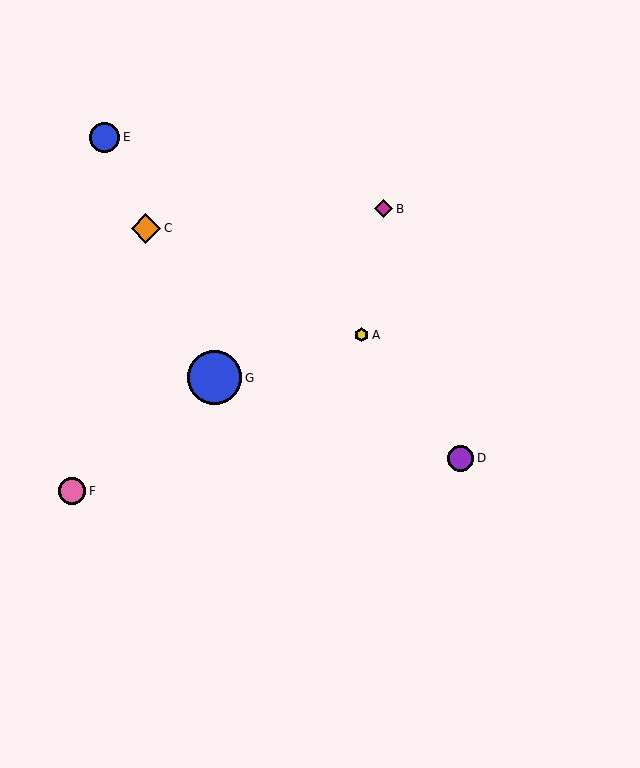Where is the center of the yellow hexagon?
The center of the yellow hexagon is at (362, 335).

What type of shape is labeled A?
Shape A is a yellow hexagon.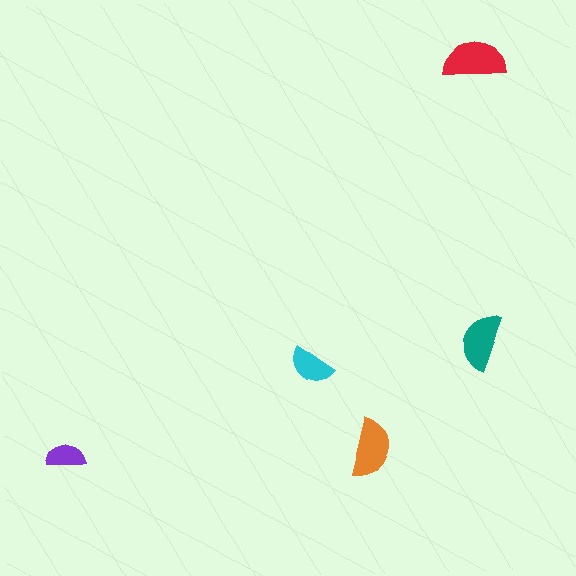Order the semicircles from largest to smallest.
the red one, the orange one, the teal one, the cyan one, the purple one.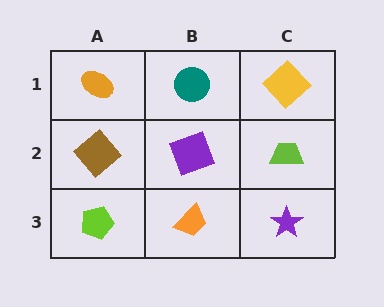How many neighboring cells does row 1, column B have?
3.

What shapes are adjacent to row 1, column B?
A purple square (row 2, column B), an orange ellipse (row 1, column A), a yellow diamond (row 1, column C).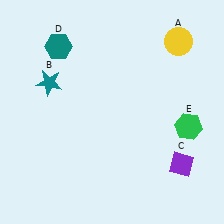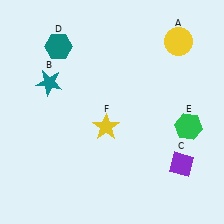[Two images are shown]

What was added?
A yellow star (F) was added in Image 2.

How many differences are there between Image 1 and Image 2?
There is 1 difference between the two images.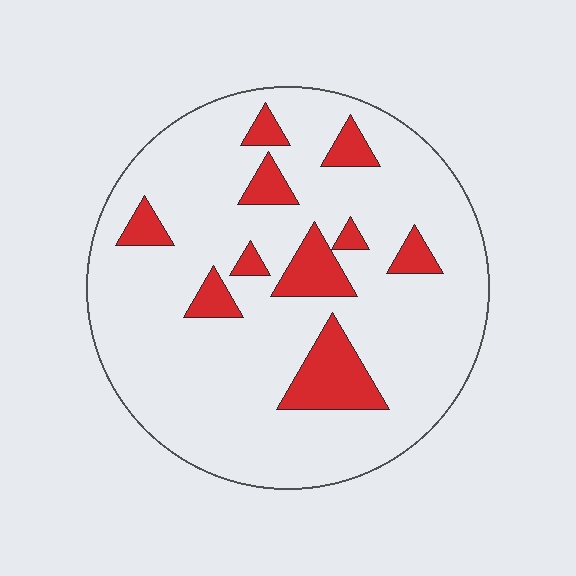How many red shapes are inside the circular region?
10.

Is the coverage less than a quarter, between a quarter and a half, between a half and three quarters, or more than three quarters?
Less than a quarter.